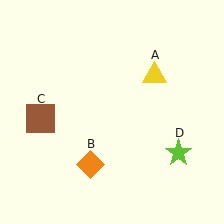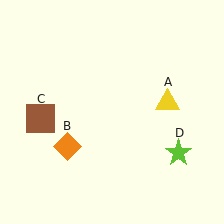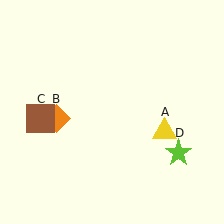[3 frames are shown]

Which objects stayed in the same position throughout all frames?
Brown square (object C) and lime star (object D) remained stationary.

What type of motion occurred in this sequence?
The yellow triangle (object A), orange diamond (object B) rotated clockwise around the center of the scene.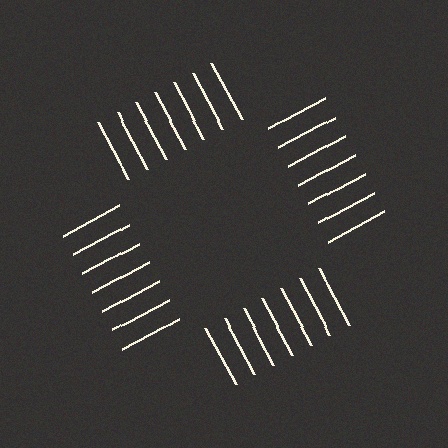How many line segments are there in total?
28 — 7 along each of the 4 edges.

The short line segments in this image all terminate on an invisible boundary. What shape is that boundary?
An illusory square — the line segments terminate on its edges but no continuous stroke is drawn.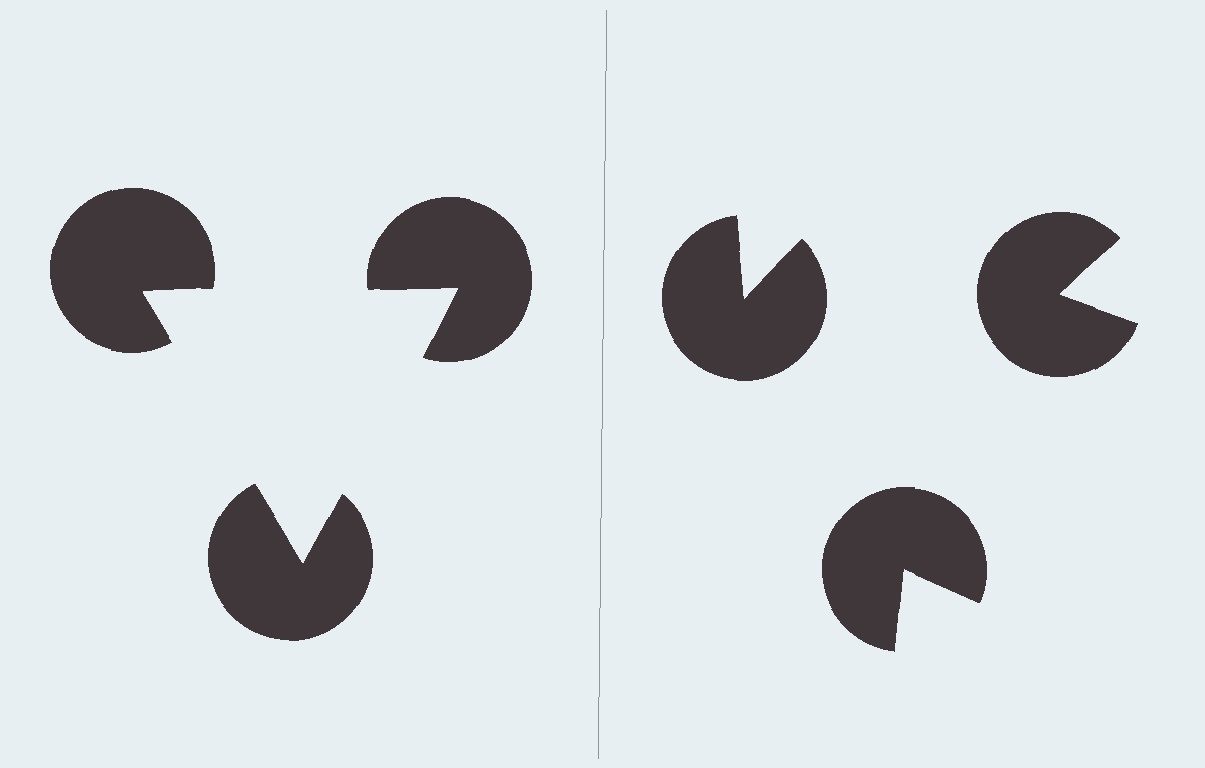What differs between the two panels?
The pac-man discs are positioned identically on both sides; only the wedge orientations differ. On the left they align to a triangle; on the right they are misaligned.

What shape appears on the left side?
An illusory triangle.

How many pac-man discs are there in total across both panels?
6 — 3 on each side.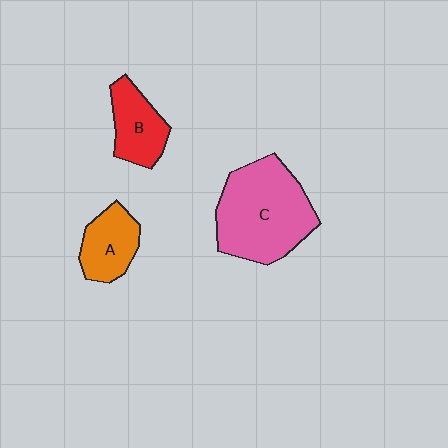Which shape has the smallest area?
Shape A (orange).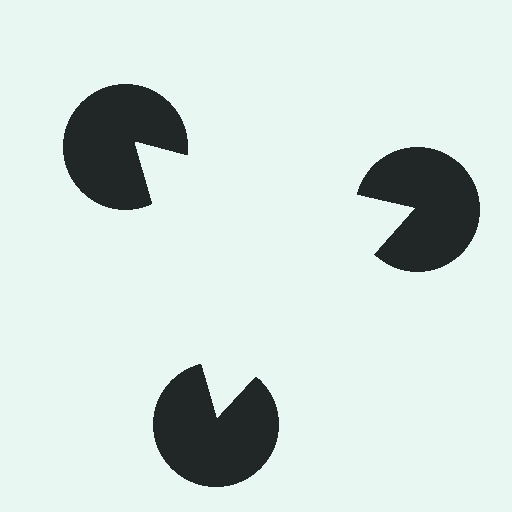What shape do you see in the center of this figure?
An illusory triangle — its edges are inferred from the aligned wedge cuts in the pac-man discs, not physically drawn.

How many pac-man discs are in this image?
There are 3 — one at each vertex of the illusory triangle.